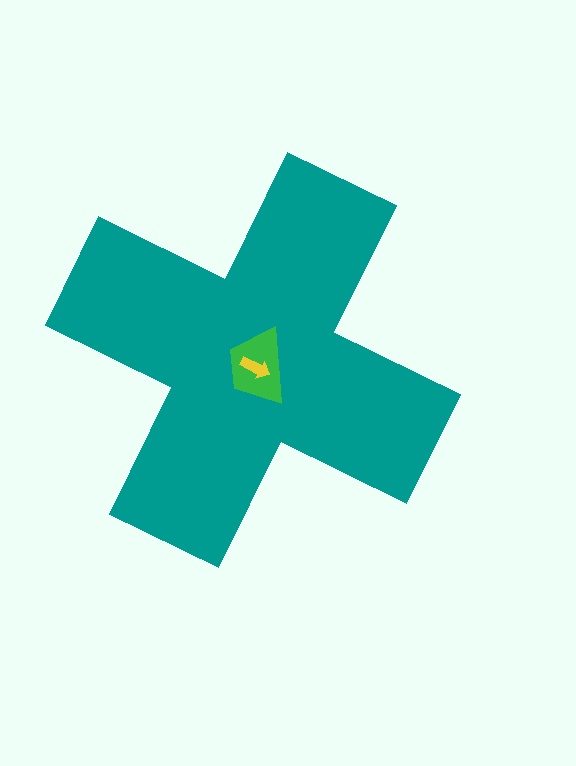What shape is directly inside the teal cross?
The green trapezoid.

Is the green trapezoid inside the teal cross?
Yes.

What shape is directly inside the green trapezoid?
The yellow arrow.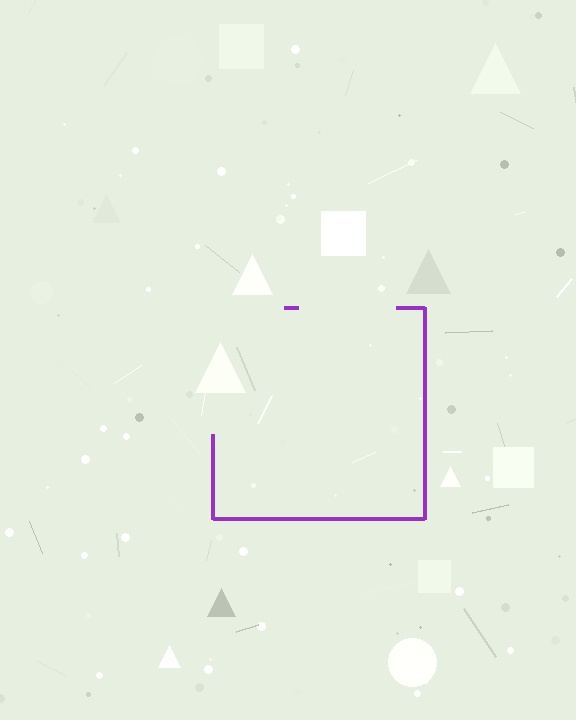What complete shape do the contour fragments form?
The contour fragments form a square.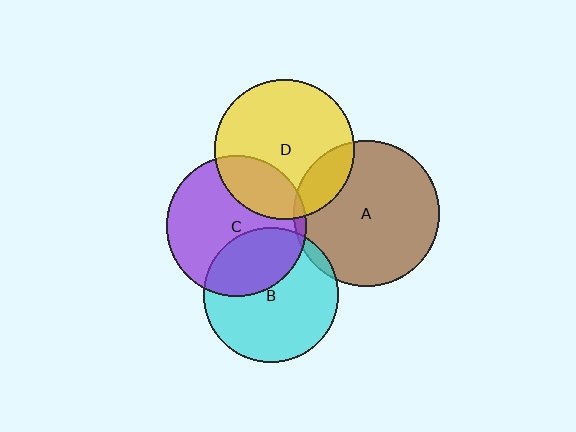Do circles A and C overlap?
Yes.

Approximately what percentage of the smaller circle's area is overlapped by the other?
Approximately 5%.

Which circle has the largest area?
Circle A (brown).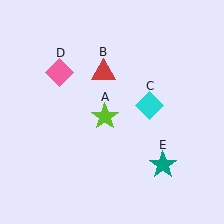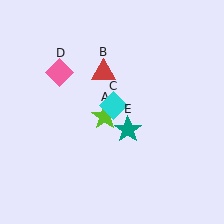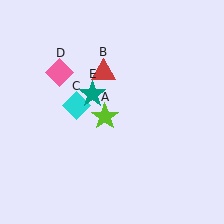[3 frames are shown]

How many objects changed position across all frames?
2 objects changed position: cyan diamond (object C), teal star (object E).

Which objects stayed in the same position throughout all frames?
Lime star (object A) and red triangle (object B) and pink diamond (object D) remained stationary.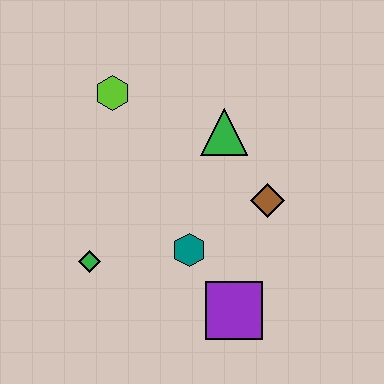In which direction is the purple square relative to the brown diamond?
The purple square is below the brown diamond.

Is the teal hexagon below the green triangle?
Yes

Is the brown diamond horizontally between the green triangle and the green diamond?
No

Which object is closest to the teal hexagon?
The purple square is closest to the teal hexagon.